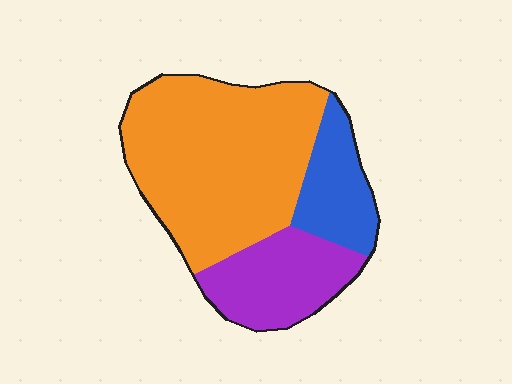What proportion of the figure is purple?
Purple covers 23% of the figure.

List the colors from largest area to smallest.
From largest to smallest: orange, purple, blue.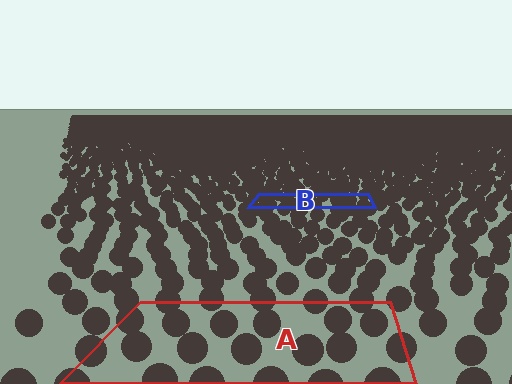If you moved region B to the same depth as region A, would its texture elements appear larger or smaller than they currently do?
They would appear larger. At a closer depth, the same texture elements are projected at a bigger on-screen size.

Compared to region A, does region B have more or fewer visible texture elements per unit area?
Region B has more texture elements per unit area — they are packed more densely because it is farther away.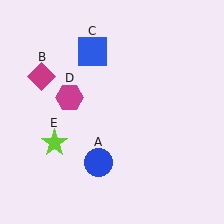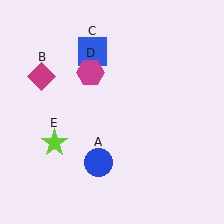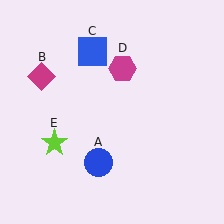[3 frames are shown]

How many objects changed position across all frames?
1 object changed position: magenta hexagon (object D).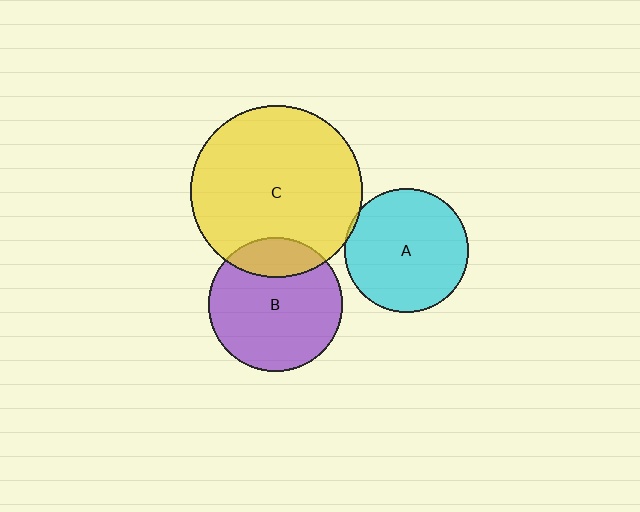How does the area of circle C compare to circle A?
Approximately 1.9 times.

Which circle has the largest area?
Circle C (yellow).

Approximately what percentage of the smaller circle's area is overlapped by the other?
Approximately 5%.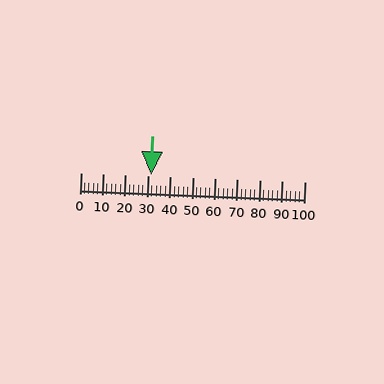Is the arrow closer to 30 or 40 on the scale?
The arrow is closer to 30.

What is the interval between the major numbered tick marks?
The major tick marks are spaced 10 units apart.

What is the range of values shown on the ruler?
The ruler shows values from 0 to 100.